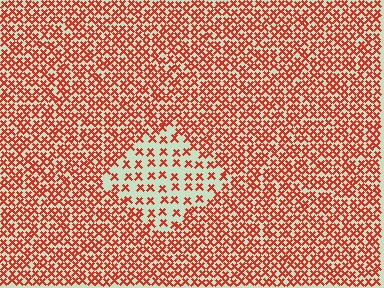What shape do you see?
I see a diamond.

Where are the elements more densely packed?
The elements are more densely packed outside the diamond boundary.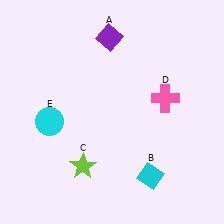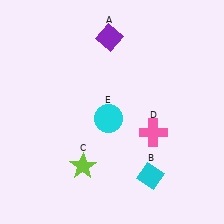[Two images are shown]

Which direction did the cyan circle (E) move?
The cyan circle (E) moved right.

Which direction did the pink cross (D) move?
The pink cross (D) moved down.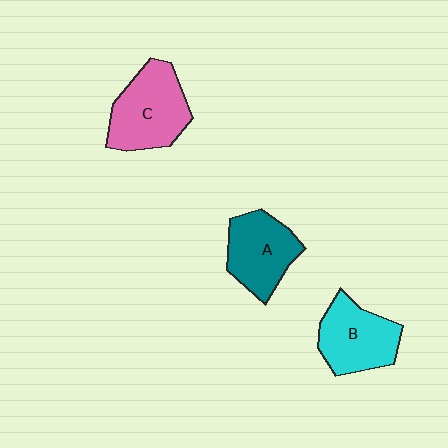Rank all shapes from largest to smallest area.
From largest to smallest: C (pink), B (cyan), A (teal).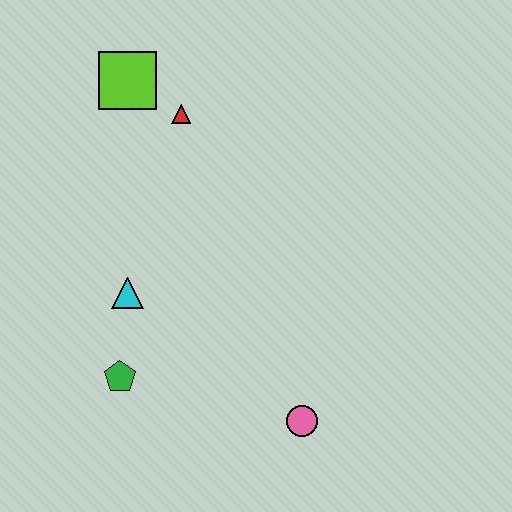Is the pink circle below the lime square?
Yes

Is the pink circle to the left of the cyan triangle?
No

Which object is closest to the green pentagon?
The cyan triangle is closest to the green pentagon.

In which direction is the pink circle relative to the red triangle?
The pink circle is below the red triangle.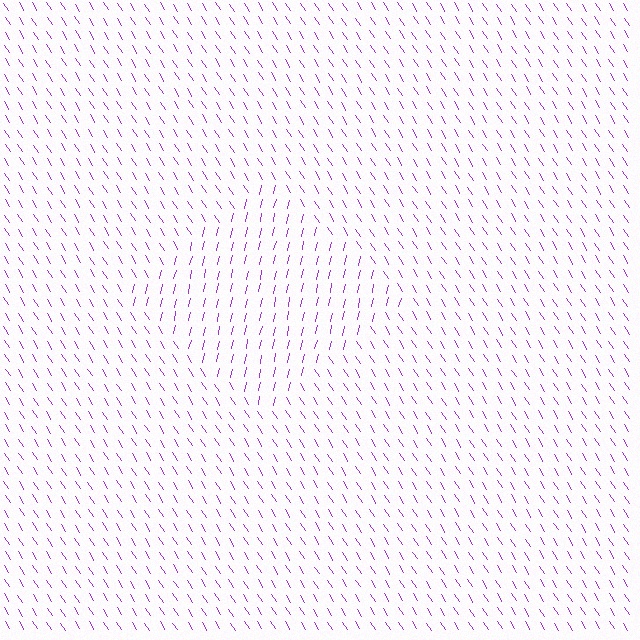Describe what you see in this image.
The image is filled with small purple line segments. A diamond region in the image has lines oriented differently from the surrounding lines, creating a visible texture boundary.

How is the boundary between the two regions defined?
The boundary is defined purely by a change in line orientation (approximately 45 degrees difference). All lines are the same color and thickness.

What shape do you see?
I see a diamond.